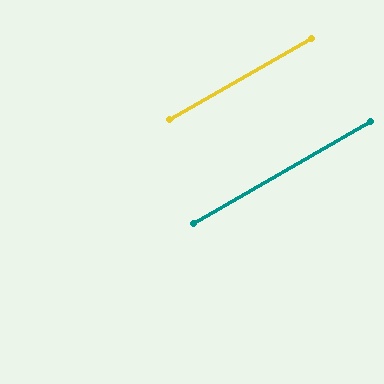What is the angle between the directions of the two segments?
Approximately 0 degrees.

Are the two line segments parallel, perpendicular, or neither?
Parallel — their directions differ by only 0.5°.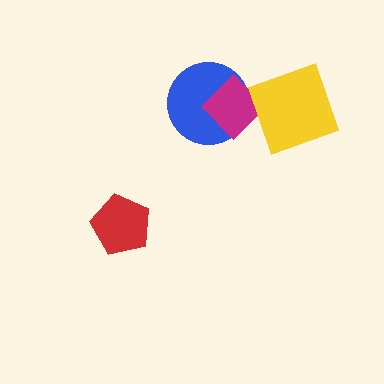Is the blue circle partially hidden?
Yes, it is partially covered by another shape.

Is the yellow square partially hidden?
No, no other shape covers it.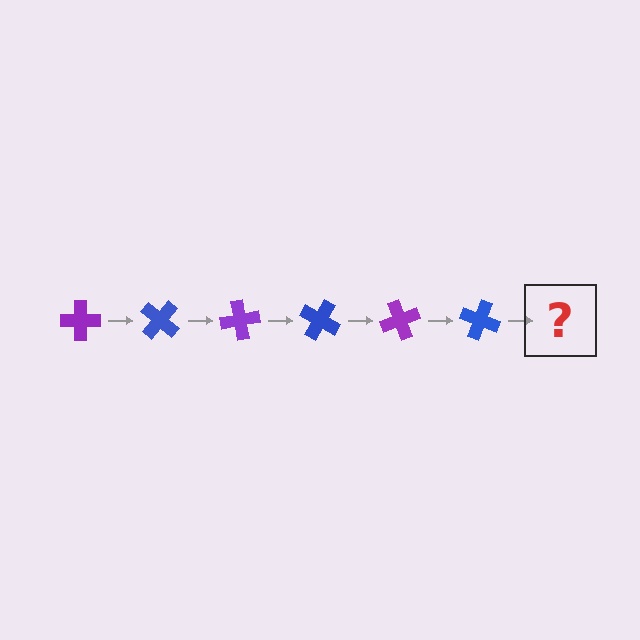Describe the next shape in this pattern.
It should be a purple cross, rotated 240 degrees from the start.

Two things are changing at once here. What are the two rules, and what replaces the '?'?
The two rules are that it rotates 40 degrees each step and the color cycles through purple and blue. The '?' should be a purple cross, rotated 240 degrees from the start.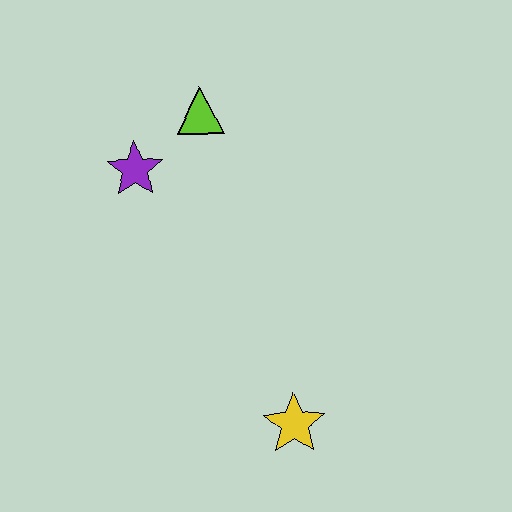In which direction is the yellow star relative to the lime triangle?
The yellow star is below the lime triangle.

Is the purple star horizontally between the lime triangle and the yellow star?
No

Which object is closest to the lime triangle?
The purple star is closest to the lime triangle.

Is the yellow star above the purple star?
No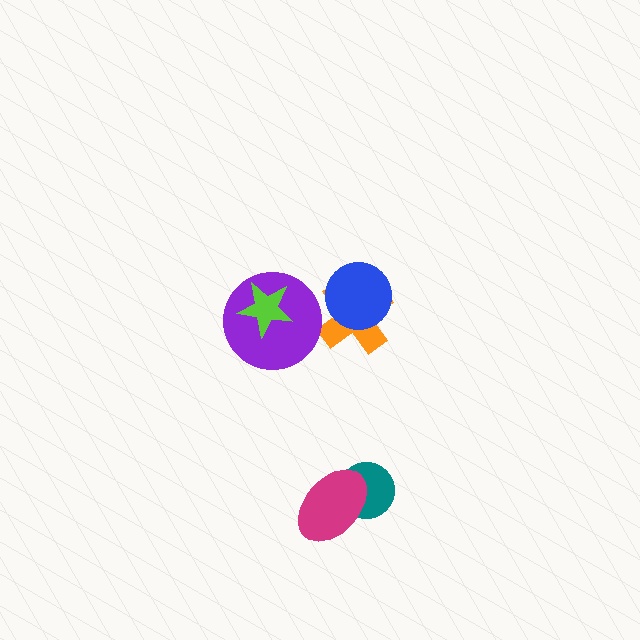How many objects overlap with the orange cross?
1 object overlaps with the orange cross.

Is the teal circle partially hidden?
Yes, it is partially covered by another shape.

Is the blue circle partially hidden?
No, no other shape covers it.